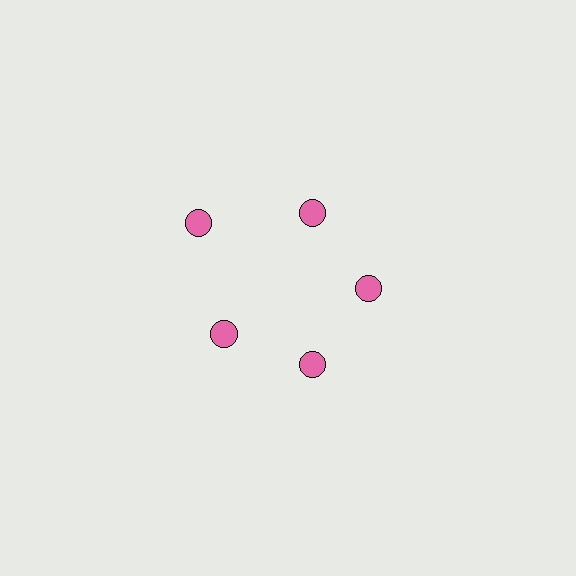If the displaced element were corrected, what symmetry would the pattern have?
It would have 5-fold rotational symmetry — the pattern would map onto itself every 72 degrees.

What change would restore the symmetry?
The symmetry would be restored by moving it inward, back onto the ring so that all 5 circles sit at equal angles and equal distance from the center.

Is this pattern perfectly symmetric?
No. The 5 pink circles are arranged in a ring, but one element near the 10 o'clock position is pushed outward from the center, breaking the 5-fold rotational symmetry.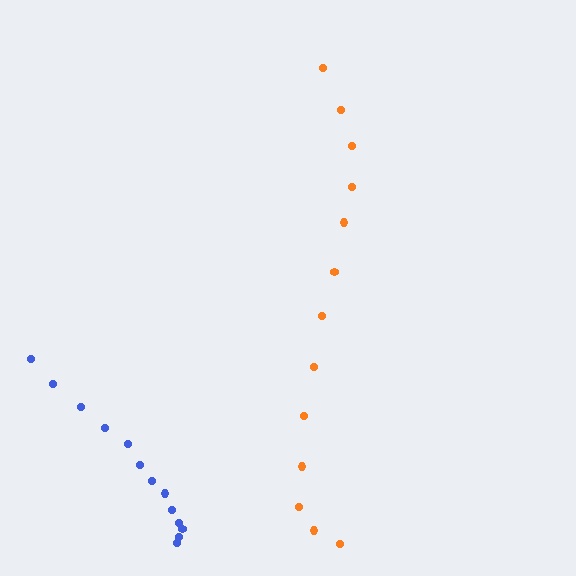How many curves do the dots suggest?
There are 2 distinct paths.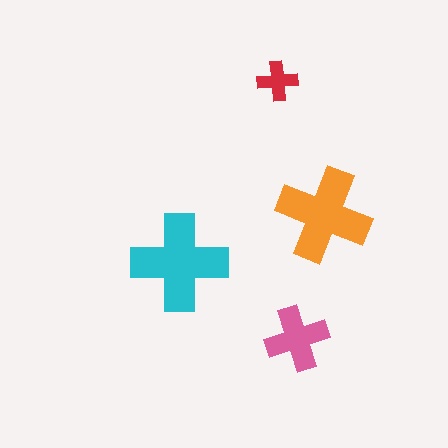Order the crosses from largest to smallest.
the cyan one, the orange one, the pink one, the red one.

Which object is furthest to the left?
The cyan cross is leftmost.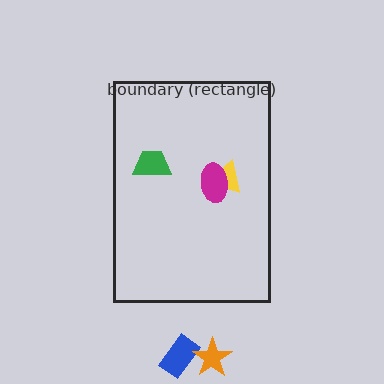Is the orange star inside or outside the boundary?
Outside.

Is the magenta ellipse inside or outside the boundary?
Inside.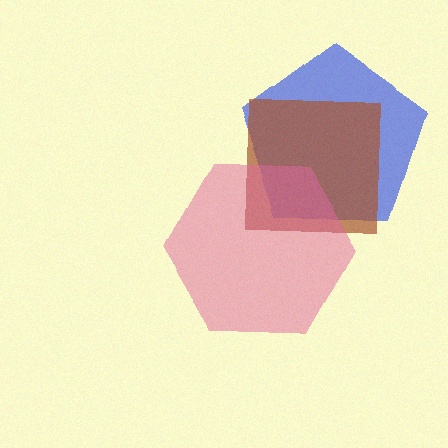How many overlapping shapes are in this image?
There are 3 overlapping shapes in the image.